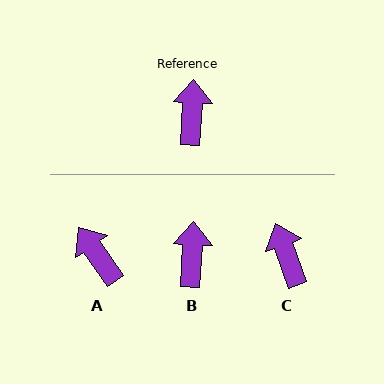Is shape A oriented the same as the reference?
No, it is off by about 38 degrees.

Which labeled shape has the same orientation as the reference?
B.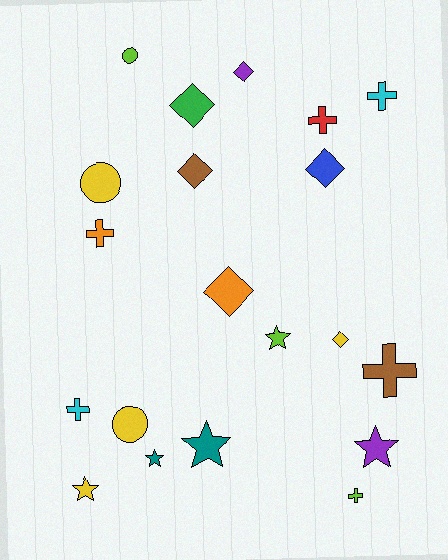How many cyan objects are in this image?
There are 2 cyan objects.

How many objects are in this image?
There are 20 objects.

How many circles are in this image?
There are 3 circles.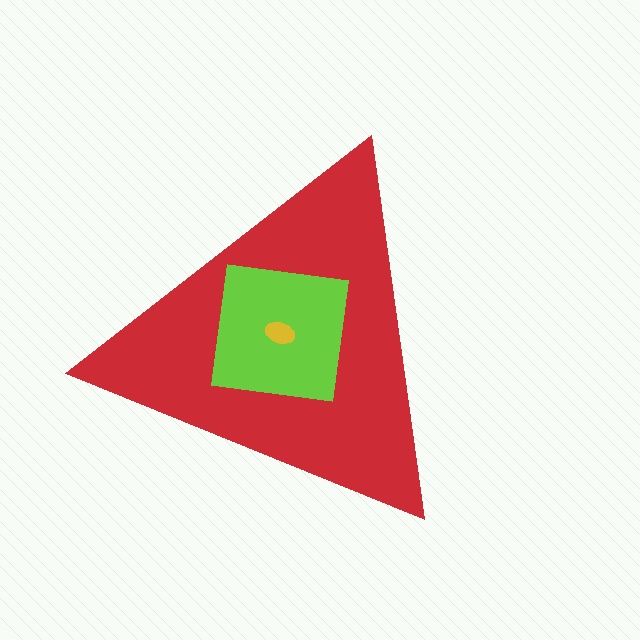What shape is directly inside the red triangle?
The lime square.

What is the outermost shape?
The red triangle.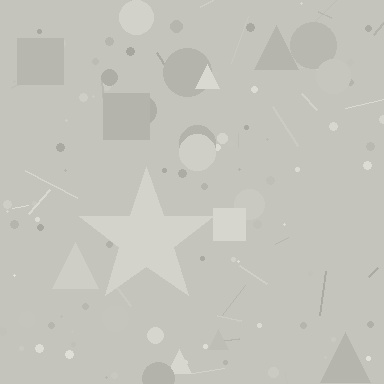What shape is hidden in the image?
A star is hidden in the image.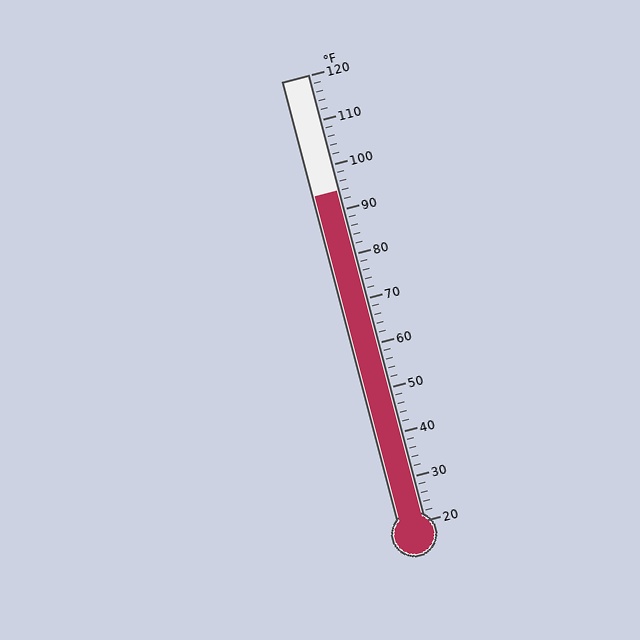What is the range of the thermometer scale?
The thermometer scale ranges from 20°F to 120°F.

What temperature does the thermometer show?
The thermometer shows approximately 94°F.